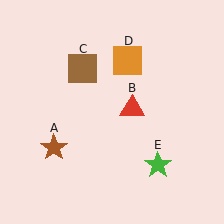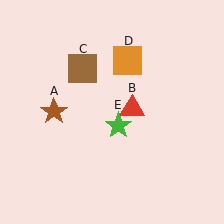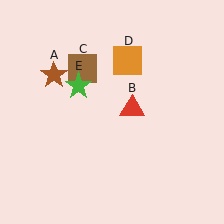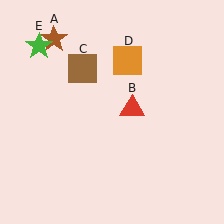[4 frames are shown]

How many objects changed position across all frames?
2 objects changed position: brown star (object A), green star (object E).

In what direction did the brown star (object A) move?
The brown star (object A) moved up.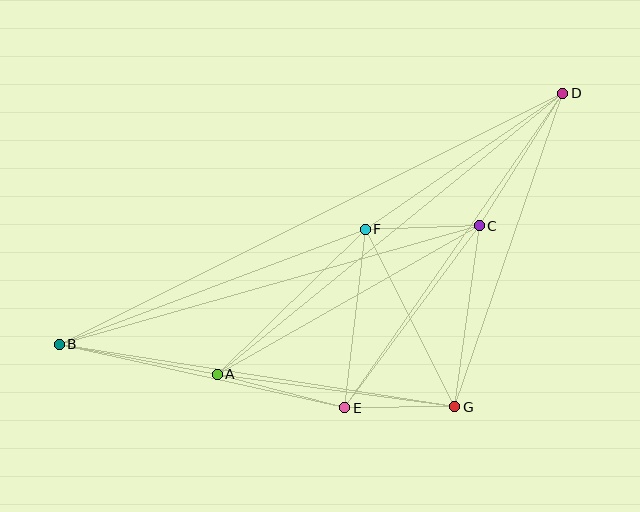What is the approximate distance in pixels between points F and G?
The distance between F and G is approximately 199 pixels.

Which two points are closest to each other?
Points E and G are closest to each other.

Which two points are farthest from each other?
Points B and D are farthest from each other.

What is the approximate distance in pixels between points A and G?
The distance between A and G is approximately 239 pixels.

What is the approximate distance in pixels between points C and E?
The distance between C and E is approximately 226 pixels.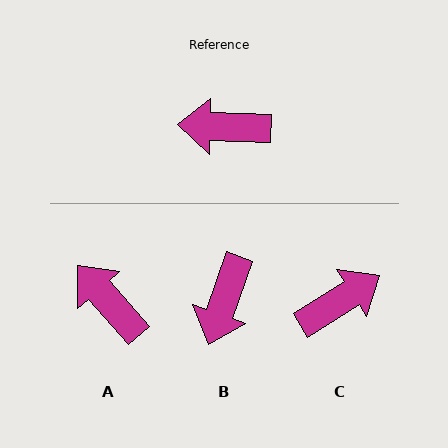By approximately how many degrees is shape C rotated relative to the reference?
Approximately 146 degrees clockwise.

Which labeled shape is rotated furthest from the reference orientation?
C, about 146 degrees away.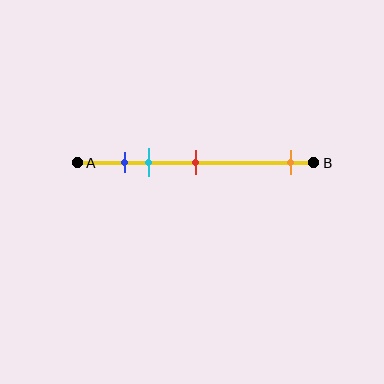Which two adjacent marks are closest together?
The blue and cyan marks are the closest adjacent pair.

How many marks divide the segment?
There are 4 marks dividing the segment.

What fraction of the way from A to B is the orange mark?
The orange mark is approximately 90% (0.9) of the way from A to B.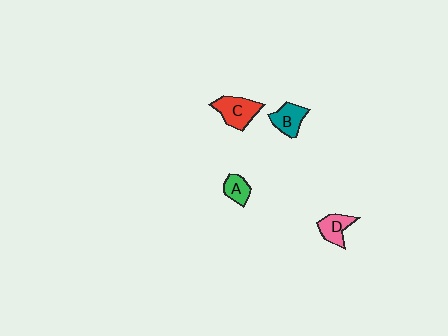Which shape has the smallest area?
Shape A (green).